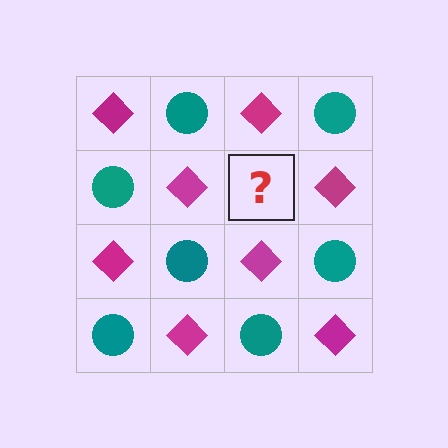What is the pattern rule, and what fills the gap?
The rule is that it alternates magenta diamond and teal circle in a checkerboard pattern. The gap should be filled with a teal circle.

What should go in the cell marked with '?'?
The missing cell should contain a teal circle.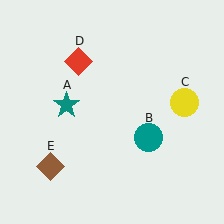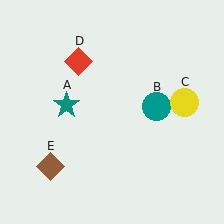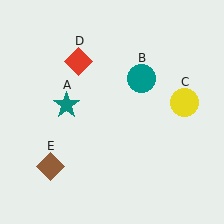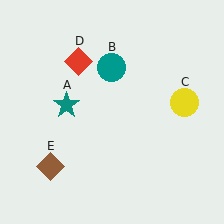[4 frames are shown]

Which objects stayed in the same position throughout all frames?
Teal star (object A) and yellow circle (object C) and red diamond (object D) and brown diamond (object E) remained stationary.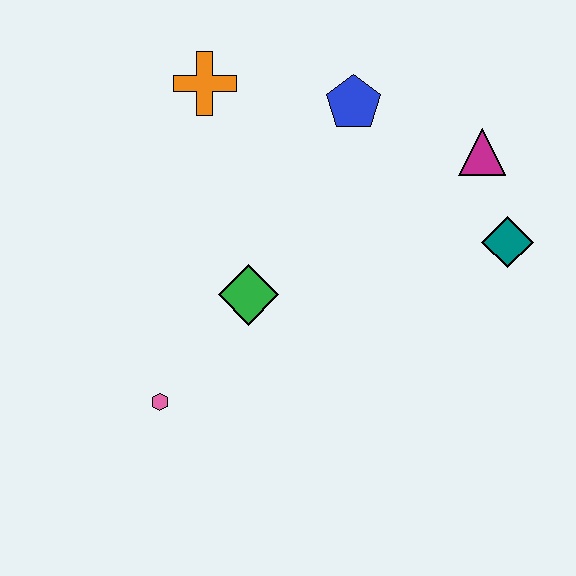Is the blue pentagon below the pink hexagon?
No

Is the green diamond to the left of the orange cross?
No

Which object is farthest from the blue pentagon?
The pink hexagon is farthest from the blue pentagon.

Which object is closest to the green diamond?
The pink hexagon is closest to the green diamond.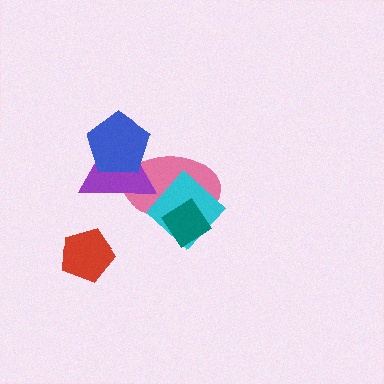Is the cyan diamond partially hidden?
Yes, it is partially covered by another shape.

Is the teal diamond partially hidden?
No, no other shape covers it.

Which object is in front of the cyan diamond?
The teal diamond is in front of the cyan diamond.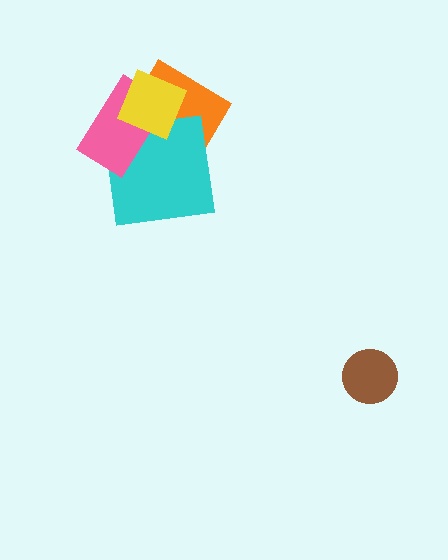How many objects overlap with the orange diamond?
3 objects overlap with the orange diamond.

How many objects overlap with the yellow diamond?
3 objects overlap with the yellow diamond.